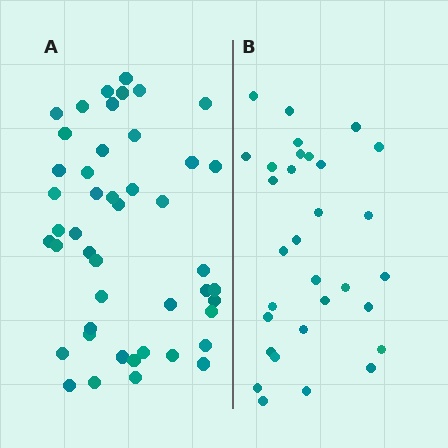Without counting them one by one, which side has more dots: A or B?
Region A (the left region) has more dots.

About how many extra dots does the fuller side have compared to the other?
Region A has approximately 15 more dots than region B.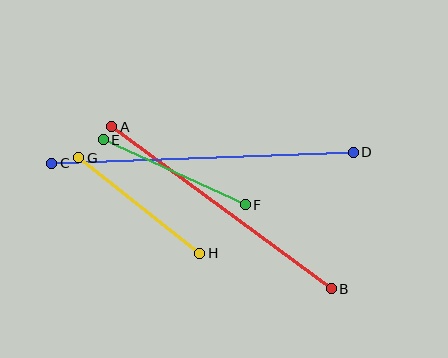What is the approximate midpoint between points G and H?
The midpoint is at approximately (139, 205) pixels.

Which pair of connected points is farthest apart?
Points C and D are farthest apart.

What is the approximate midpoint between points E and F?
The midpoint is at approximately (174, 172) pixels.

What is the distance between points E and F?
The distance is approximately 156 pixels.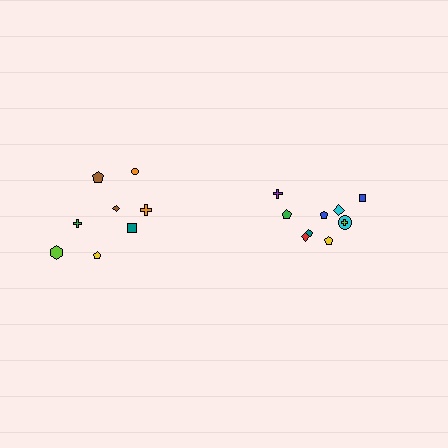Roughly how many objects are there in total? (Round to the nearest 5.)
Roughly 20 objects in total.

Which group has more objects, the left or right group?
The right group.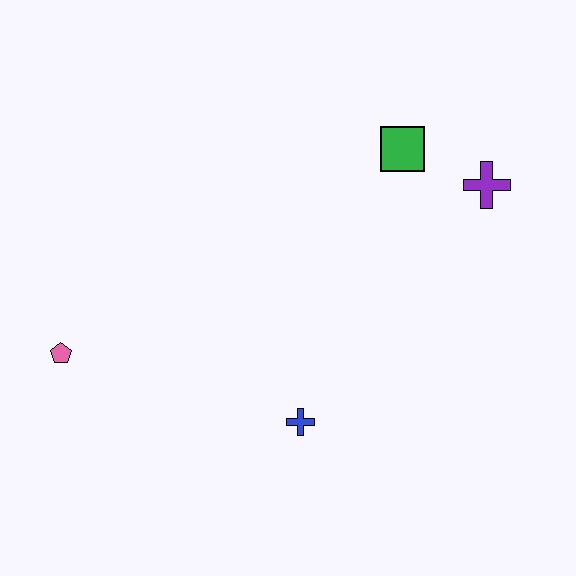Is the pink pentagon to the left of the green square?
Yes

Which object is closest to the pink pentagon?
The blue cross is closest to the pink pentagon.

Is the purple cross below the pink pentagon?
No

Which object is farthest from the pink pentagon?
The purple cross is farthest from the pink pentagon.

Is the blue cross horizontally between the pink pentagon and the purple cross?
Yes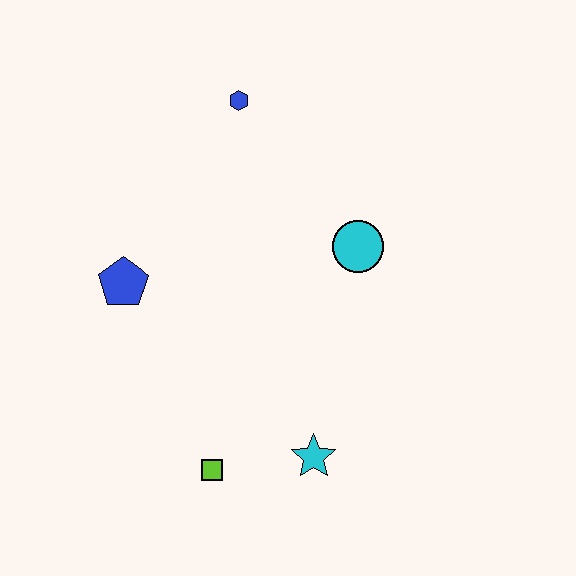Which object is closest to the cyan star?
The lime square is closest to the cyan star.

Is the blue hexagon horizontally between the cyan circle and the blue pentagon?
Yes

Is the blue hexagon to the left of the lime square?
No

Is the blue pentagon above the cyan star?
Yes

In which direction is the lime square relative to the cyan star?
The lime square is to the left of the cyan star.